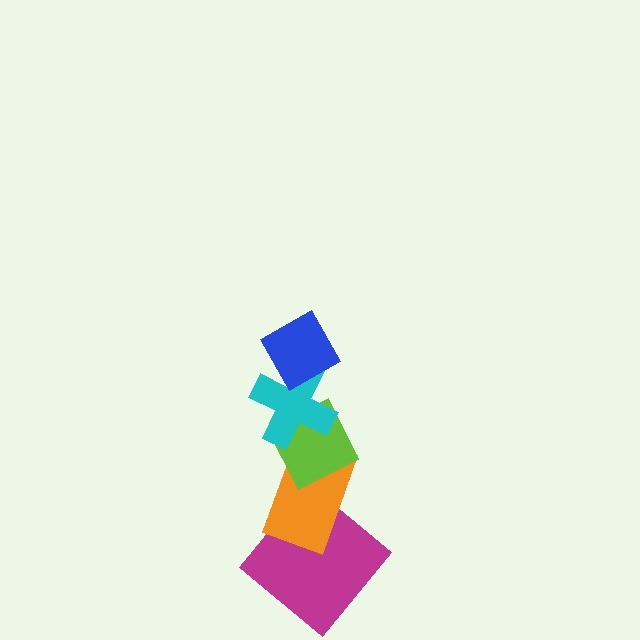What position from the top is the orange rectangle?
The orange rectangle is 4th from the top.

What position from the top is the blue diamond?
The blue diamond is 1st from the top.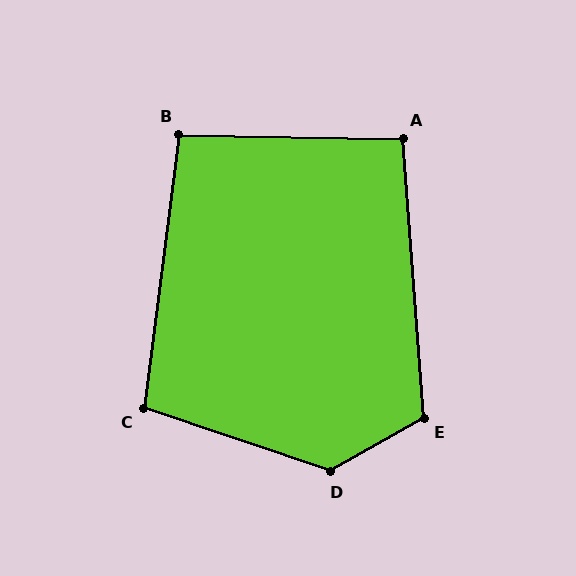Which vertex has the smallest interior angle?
A, at approximately 95 degrees.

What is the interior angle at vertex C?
Approximately 101 degrees (obtuse).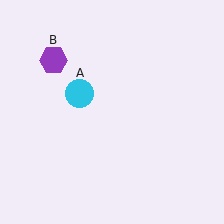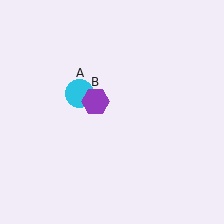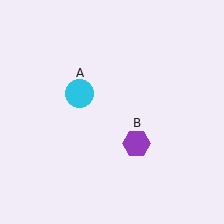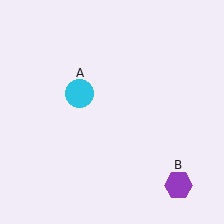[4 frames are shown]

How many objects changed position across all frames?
1 object changed position: purple hexagon (object B).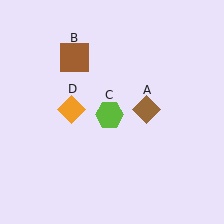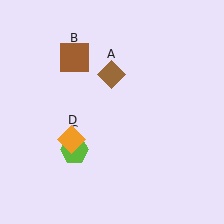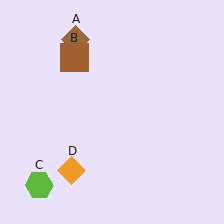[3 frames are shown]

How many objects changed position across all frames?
3 objects changed position: brown diamond (object A), lime hexagon (object C), orange diamond (object D).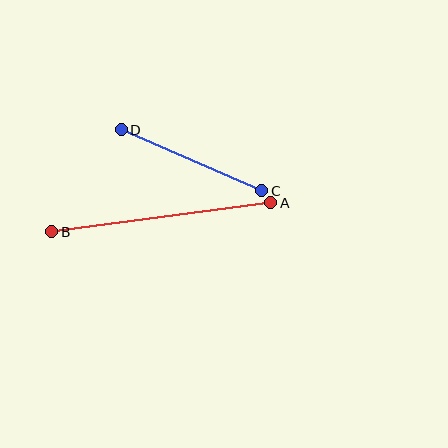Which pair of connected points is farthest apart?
Points A and B are farthest apart.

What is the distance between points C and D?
The distance is approximately 153 pixels.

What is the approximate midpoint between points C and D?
The midpoint is at approximately (191, 160) pixels.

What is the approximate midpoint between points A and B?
The midpoint is at approximately (161, 217) pixels.